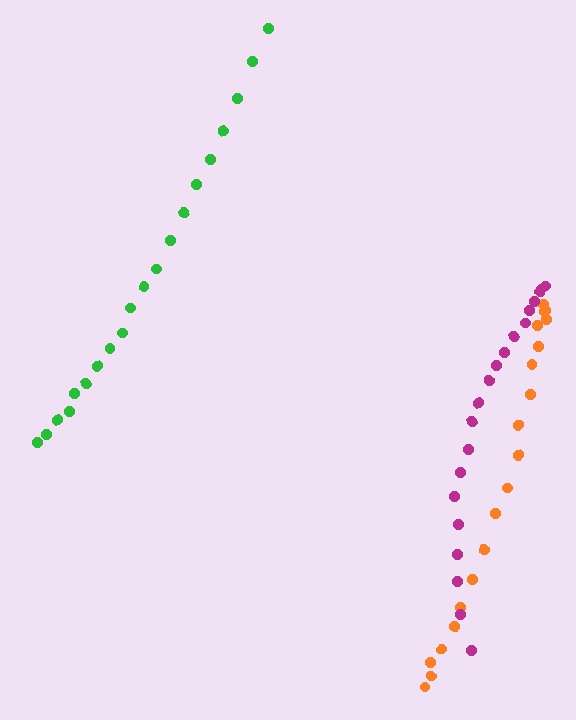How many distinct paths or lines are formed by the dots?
There are 3 distinct paths.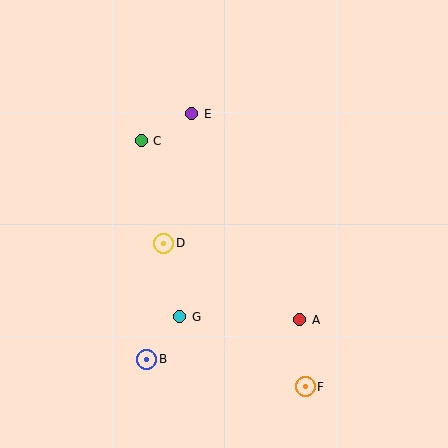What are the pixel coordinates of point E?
Point E is at (192, 114).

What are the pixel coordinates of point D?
Point D is at (164, 243).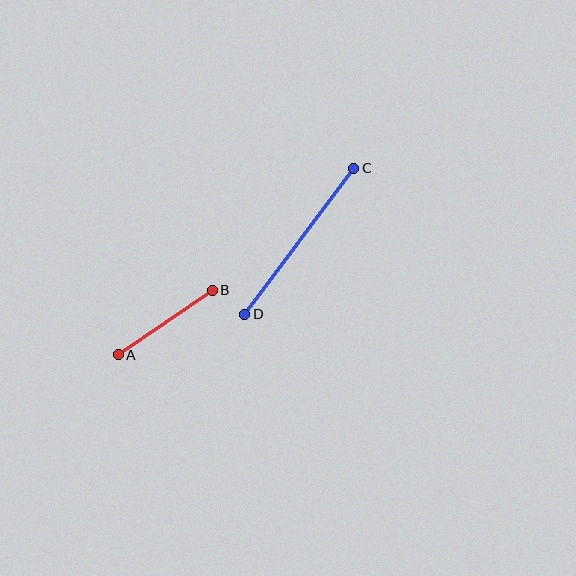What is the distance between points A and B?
The distance is approximately 114 pixels.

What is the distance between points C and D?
The distance is approximately 182 pixels.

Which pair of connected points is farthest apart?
Points C and D are farthest apart.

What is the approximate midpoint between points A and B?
The midpoint is at approximately (165, 323) pixels.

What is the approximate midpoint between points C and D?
The midpoint is at approximately (299, 241) pixels.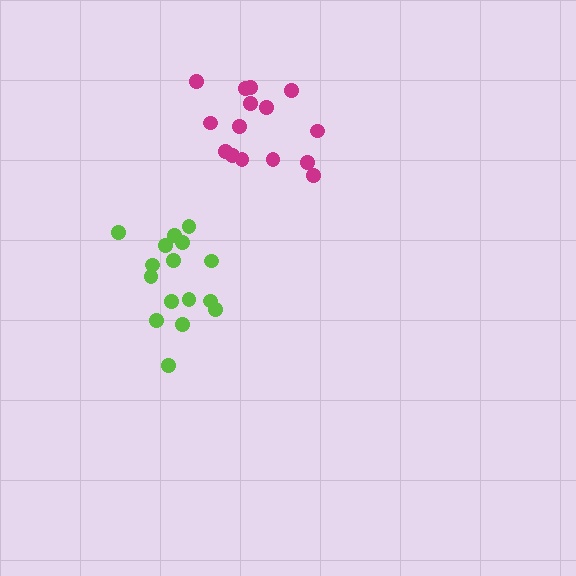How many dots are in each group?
Group 1: 16 dots, Group 2: 15 dots (31 total).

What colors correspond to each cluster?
The clusters are colored: lime, magenta.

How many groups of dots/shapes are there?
There are 2 groups.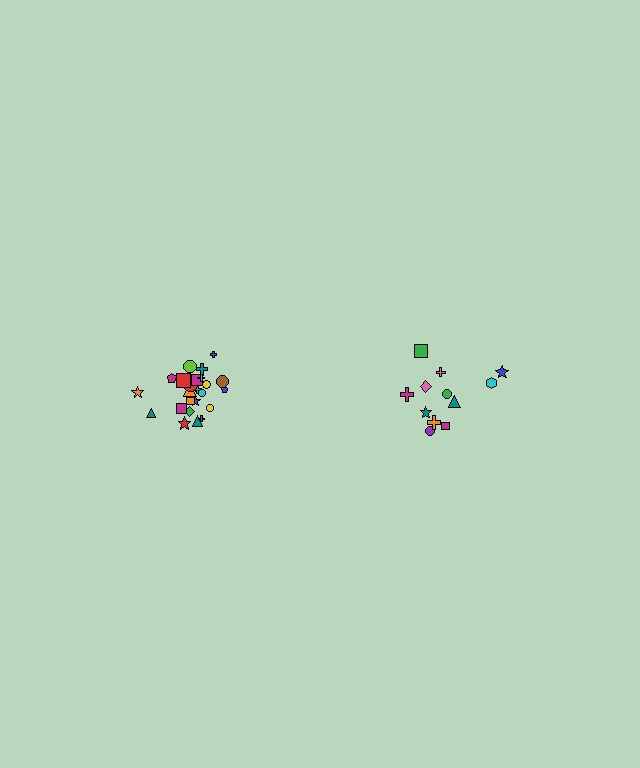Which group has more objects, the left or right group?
The left group.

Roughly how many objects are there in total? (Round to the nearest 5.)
Roughly 35 objects in total.